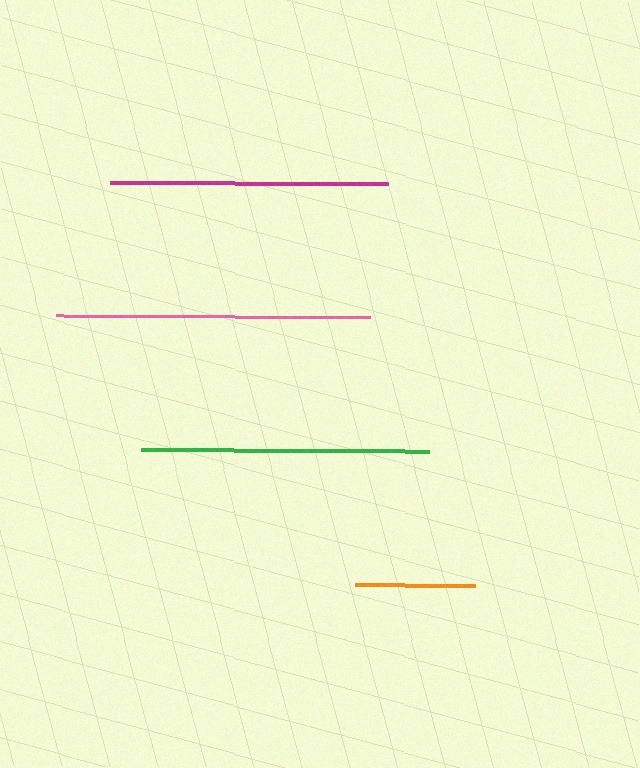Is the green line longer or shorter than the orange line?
The green line is longer than the orange line.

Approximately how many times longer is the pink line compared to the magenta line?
The pink line is approximately 1.1 times the length of the magenta line.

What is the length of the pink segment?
The pink segment is approximately 314 pixels long.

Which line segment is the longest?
The pink line is the longest at approximately 314 pixels.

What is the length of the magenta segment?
The magenta segment is approximately 278 pixels long.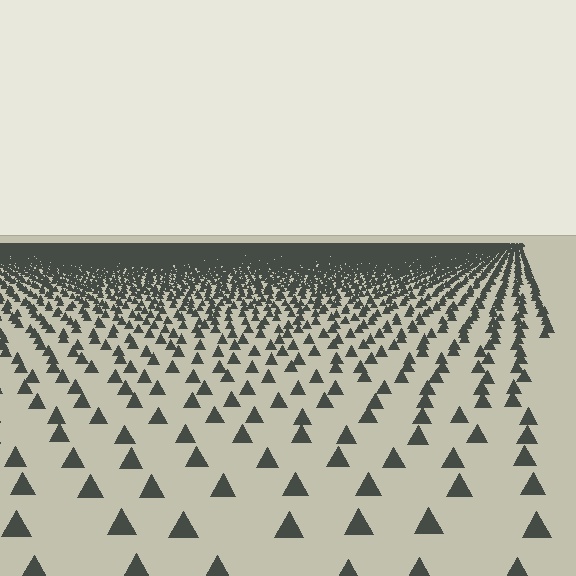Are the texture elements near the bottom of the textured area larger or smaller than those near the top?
Larger. Near the bottom, elements are closer to the viewer and appear at a bigger on-screen size.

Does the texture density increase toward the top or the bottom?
Density increases toward the top.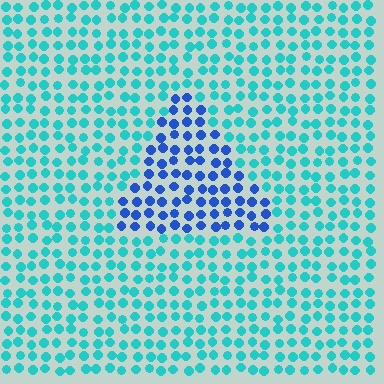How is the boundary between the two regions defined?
The boundary is defined purely by a slight shift in hue (about 45 degrees). Spacing, size, and orientation are identical on both sides.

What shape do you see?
I see a triangle.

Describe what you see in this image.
The image is filled with small cyan elements in a uniform arrangement. A triangle-shaped region is visible where the elements are tinted to a slightly different hue, forming a subtle color boundary.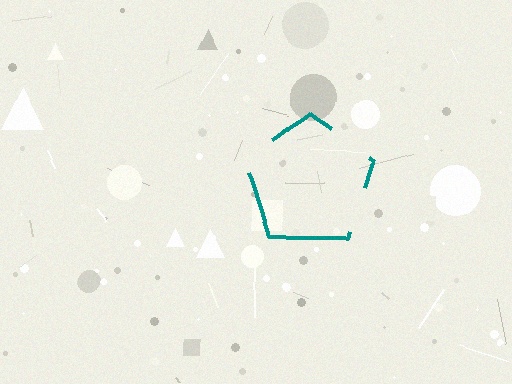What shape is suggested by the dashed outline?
The dashed outline suggests a pentagon.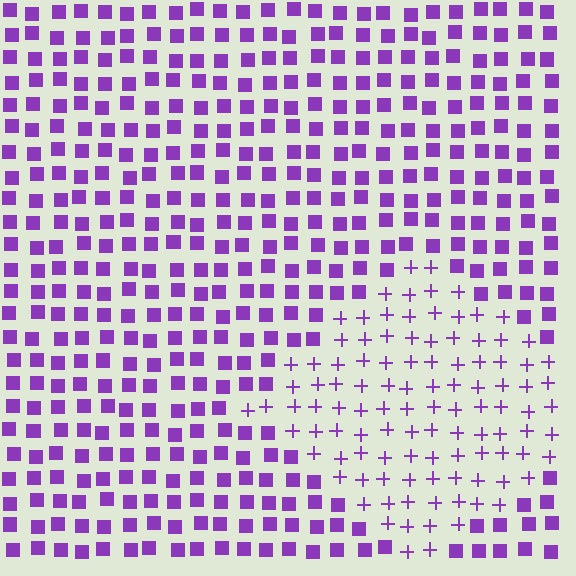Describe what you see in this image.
The image is filled with small purple elements arranged in a uniform grid. A diamond-shaped region contains plus signs, while the surrounding area contains squares. The boundary is defined purely by the change in element shape.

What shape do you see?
I see a diamond.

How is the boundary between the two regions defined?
The boundary is defined by a change in element shape: plus signs inside vs. squares outside. All elements share the same color and spacing.